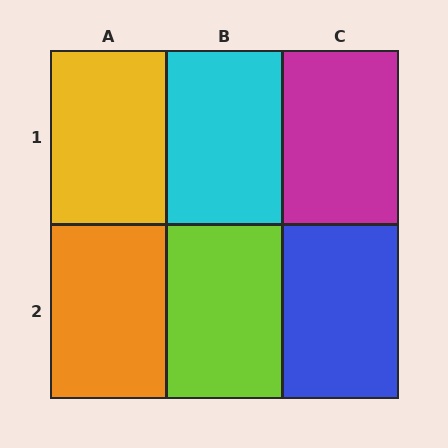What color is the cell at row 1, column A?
Yellow.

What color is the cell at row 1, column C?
Magenta.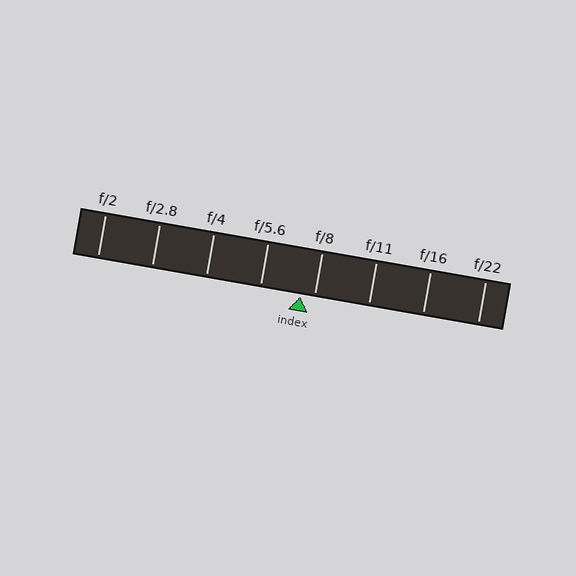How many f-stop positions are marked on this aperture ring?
There are 8 f-stop positions marked.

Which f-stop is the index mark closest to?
The index mark is closest to f/8.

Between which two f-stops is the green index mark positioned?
The index mark is between f/5.6 and f/8.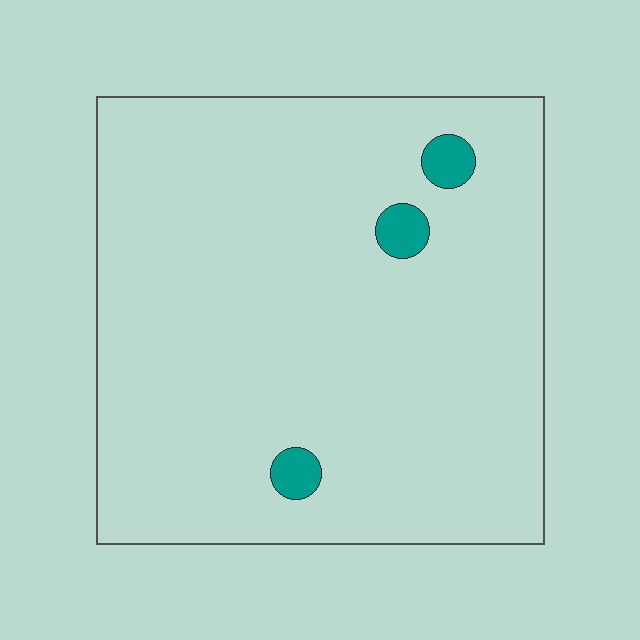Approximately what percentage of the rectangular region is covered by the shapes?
Approximately 5%.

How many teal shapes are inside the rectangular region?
3.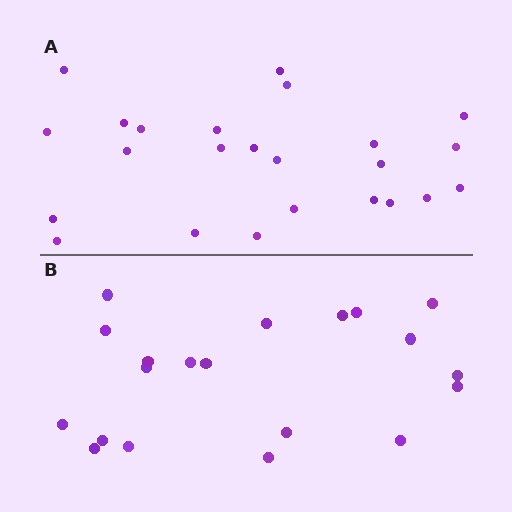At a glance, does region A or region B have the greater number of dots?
Region A (the top region) has more dots.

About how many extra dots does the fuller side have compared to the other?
Region A has about 4 more dots than region B.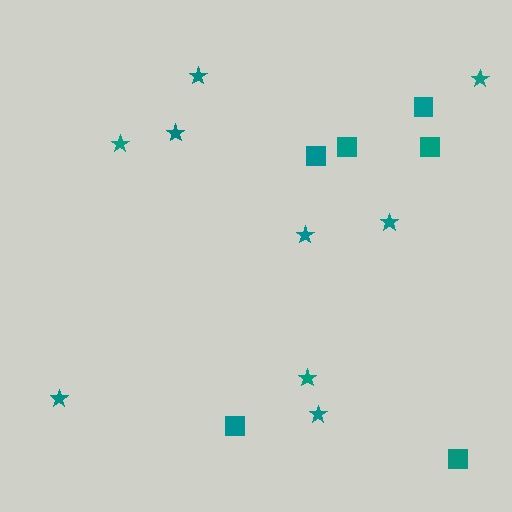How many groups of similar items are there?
There are 2 groups: one group of stars (9) and one group of squares (6).